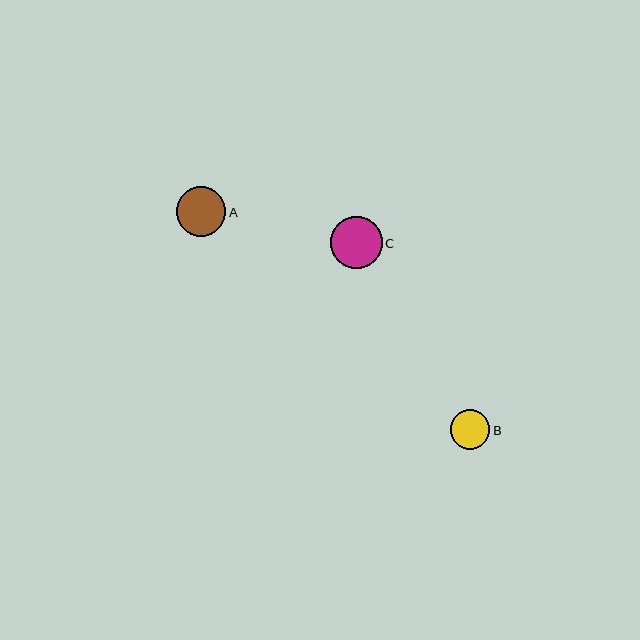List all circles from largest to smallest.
From largest to smallest: C, A, B.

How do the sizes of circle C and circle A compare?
Circle C and circle A are approximately the same size.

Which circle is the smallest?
Circle B is the smallest with a size of approximately 40 pixels.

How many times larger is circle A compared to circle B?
Circle A is approximately 1.3 times the size of circle B.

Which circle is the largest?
Circle C is the largest with a size of approximately 52 pixels.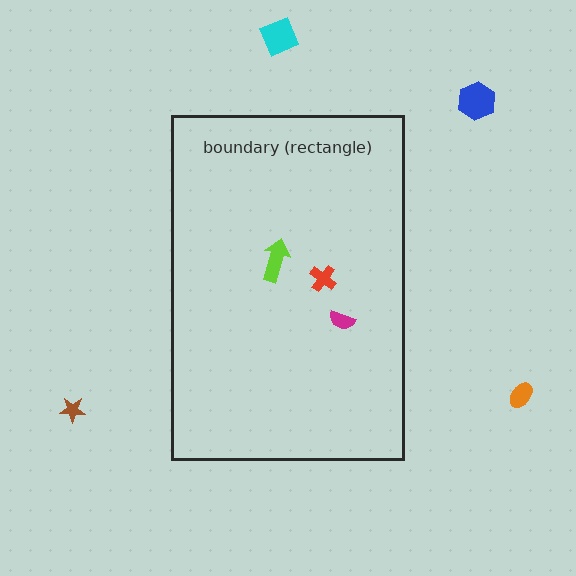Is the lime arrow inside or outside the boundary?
Inside.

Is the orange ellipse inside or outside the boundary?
Outside.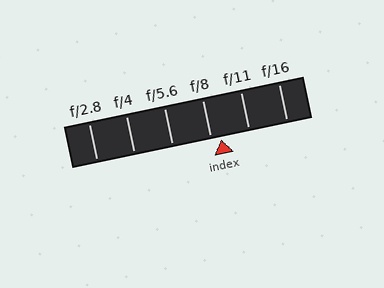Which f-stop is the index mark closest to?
The index mark is closest to f/8.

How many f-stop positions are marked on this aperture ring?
There are 6 f-stop positions marked.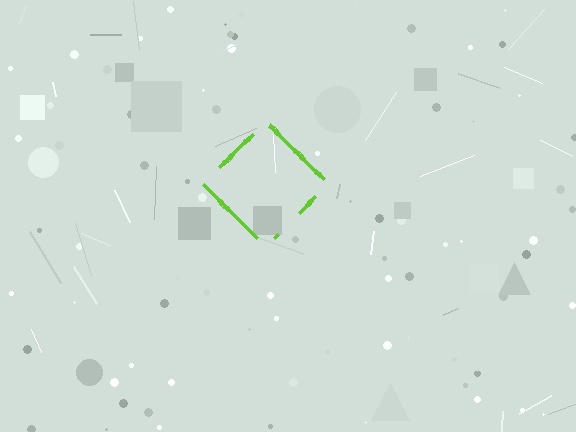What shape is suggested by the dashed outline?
The dashed outline suggests a diamond.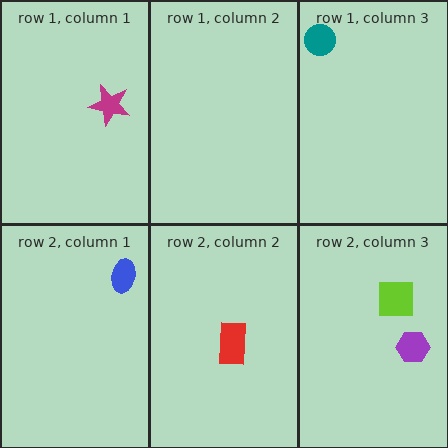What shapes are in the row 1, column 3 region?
The teal circle.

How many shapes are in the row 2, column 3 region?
2.